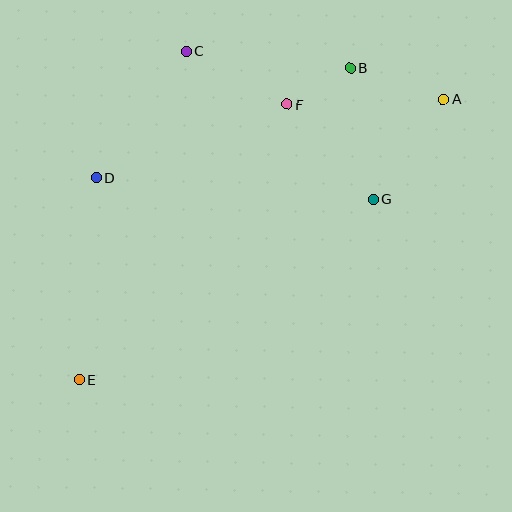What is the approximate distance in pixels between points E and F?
The distance between E and F is approximately 345 pixels.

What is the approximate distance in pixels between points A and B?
The distance between A and B is approximately 98 pixels.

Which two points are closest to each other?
Points B and F are closest to each other.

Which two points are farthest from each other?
Points A and E are farthest from each other.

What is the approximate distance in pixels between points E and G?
The distance between E and G is approximately 345 pixels.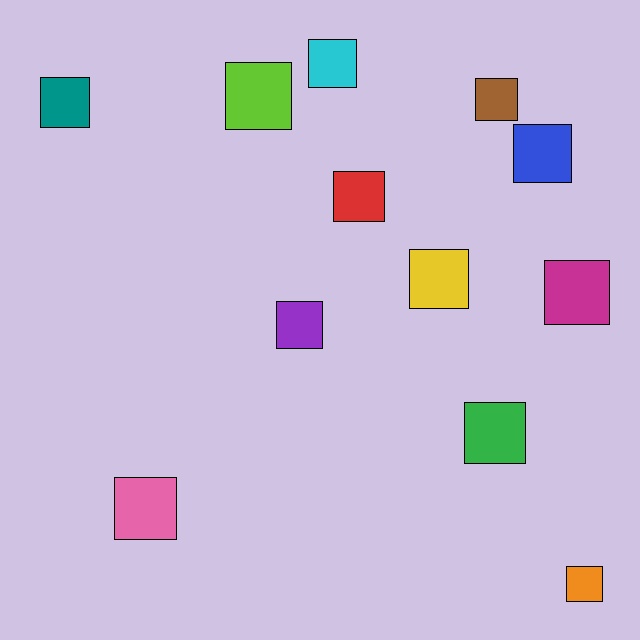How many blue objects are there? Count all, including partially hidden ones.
There is 1 blue object.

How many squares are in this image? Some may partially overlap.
There are 12 squares.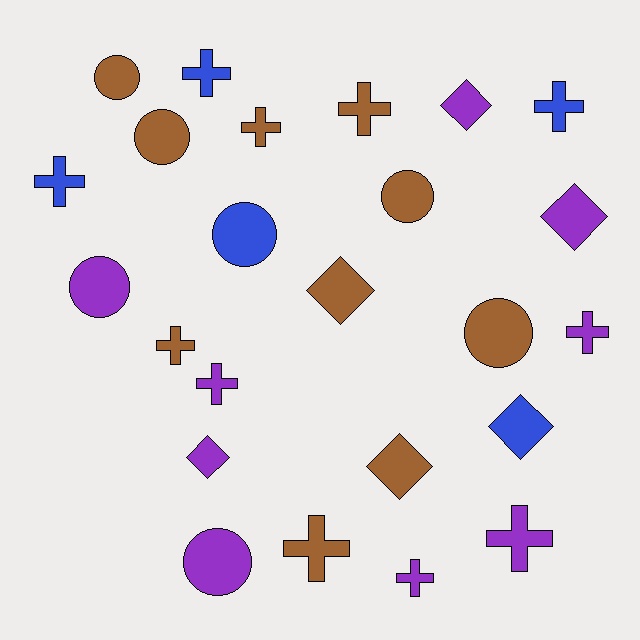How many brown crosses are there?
There are 4 brown crosses.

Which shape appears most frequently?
Cross, with 11 objects.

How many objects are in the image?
There are 24 objects.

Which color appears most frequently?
Brown, with 10 objects.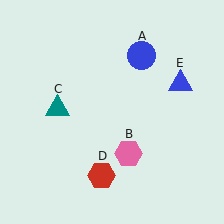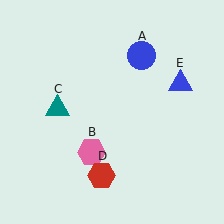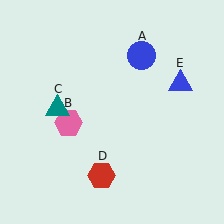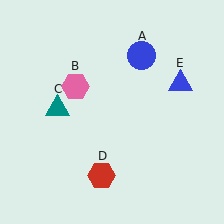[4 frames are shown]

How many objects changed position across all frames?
1 object changed position: pink hexagon (object B).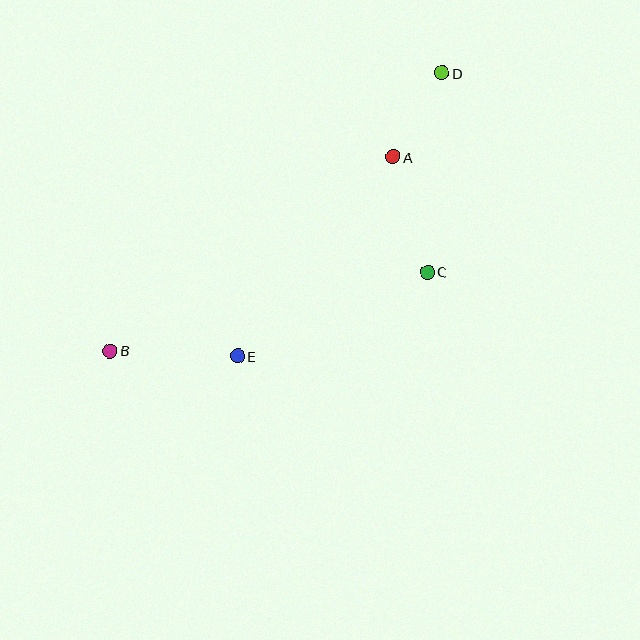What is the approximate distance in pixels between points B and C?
The distance between B and C is approximately 327 pixels.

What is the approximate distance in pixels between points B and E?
The distance between B and E is approximately 127 pixels.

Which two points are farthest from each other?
Points B and D are farthest from each other.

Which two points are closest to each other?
Points A and D are closest to each other.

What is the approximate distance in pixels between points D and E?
The distance between D and E is approximately 349 pixels.